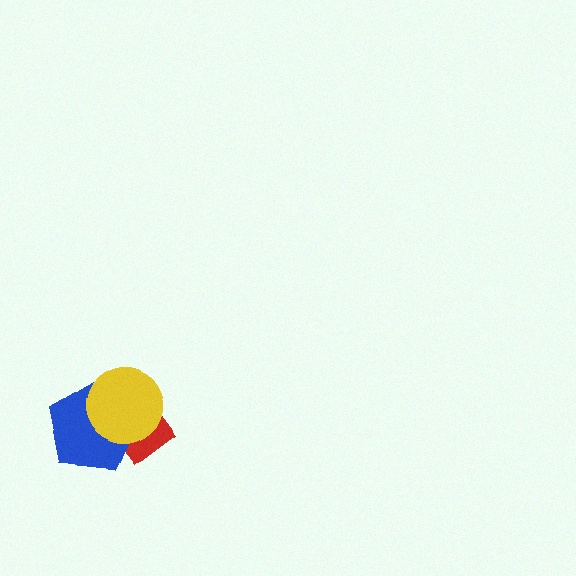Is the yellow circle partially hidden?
No, no other shape covers it.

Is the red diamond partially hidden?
Yes, it is partially covered by another shape.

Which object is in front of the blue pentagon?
The yellow circle is in front of the blue pentagon.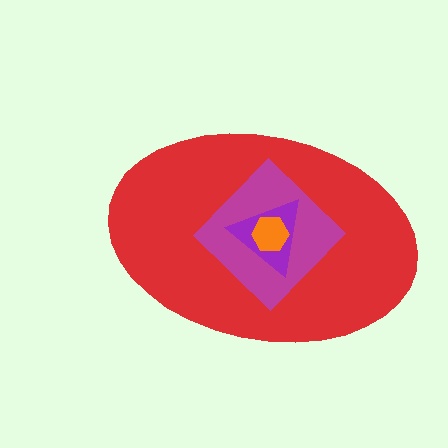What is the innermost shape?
The orange hexagon.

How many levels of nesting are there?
4.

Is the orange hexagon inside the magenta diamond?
Yes.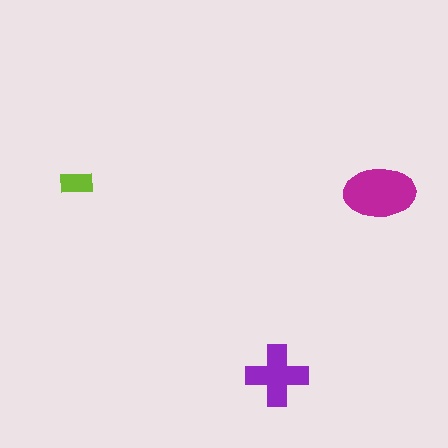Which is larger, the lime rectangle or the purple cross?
The purple cross.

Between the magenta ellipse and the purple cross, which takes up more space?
The magenta ellipse.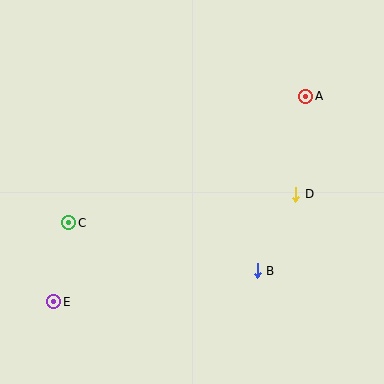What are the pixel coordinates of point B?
Point B is at (257, 271).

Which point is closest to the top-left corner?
Point C is closest to the top-left corner.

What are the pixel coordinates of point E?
Point E is at (54, 302).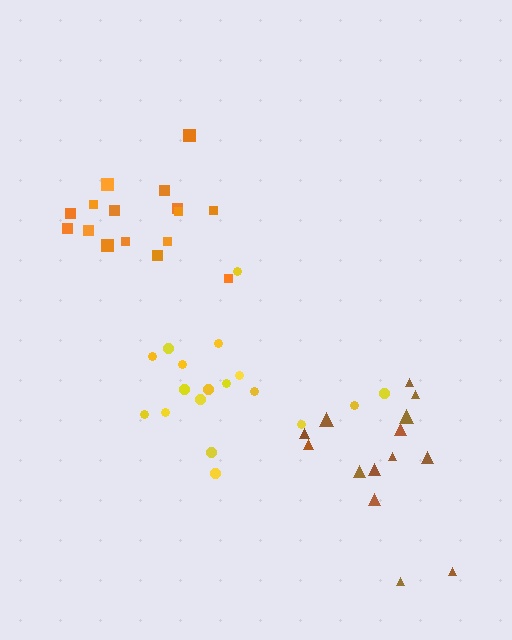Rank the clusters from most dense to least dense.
orange, yellow, brown.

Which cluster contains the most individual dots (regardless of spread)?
Yellow (18).